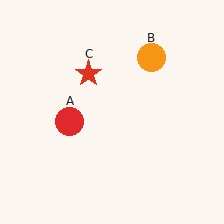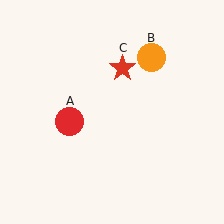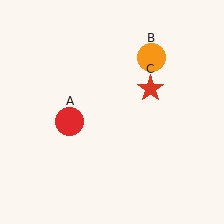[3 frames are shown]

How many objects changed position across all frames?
1 object changed position: red star (object C).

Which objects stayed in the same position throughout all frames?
Red circle (object A) and orange circle (object B) remained stationary.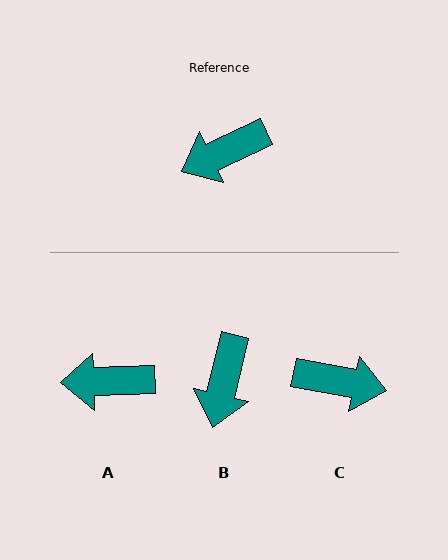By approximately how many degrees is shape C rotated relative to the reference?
Approximately 144 degrees counter-clockwise.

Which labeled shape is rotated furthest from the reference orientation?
C, about 144 degrees away.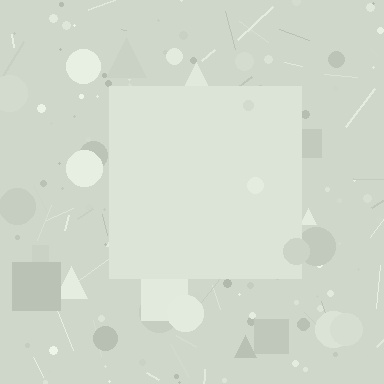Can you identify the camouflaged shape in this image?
The camouflaged shape is a square.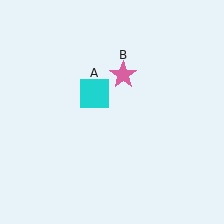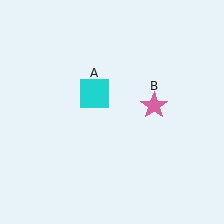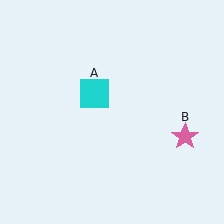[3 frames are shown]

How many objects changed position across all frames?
1 object changed position: pink star (object B).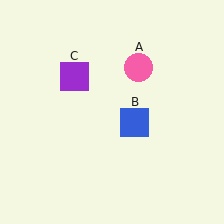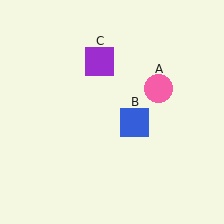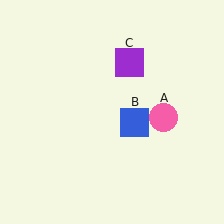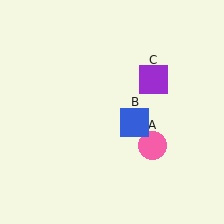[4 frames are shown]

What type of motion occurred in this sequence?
The pink circle (object A), purple square (object C) rotated clockwise around the center of the scene.